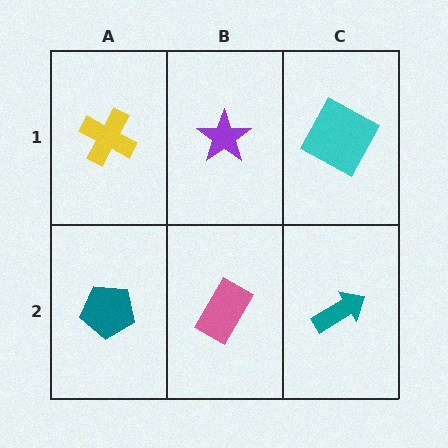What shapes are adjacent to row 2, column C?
A cyan square (row 1, column C), a pink rectangle (row 2, column B).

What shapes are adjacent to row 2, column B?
A purple star (row 1, column B), a teal pentagon (row 2, column A), a teal arrow (row 2, column C).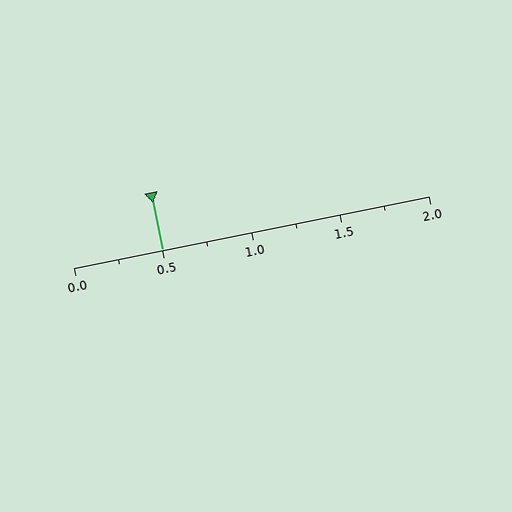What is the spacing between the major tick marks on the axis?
The major ticks are spaced 0.5 apart.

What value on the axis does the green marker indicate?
The marker indicates approximately 0.5.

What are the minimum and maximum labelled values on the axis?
The axis runs from 0.0 to 2.0.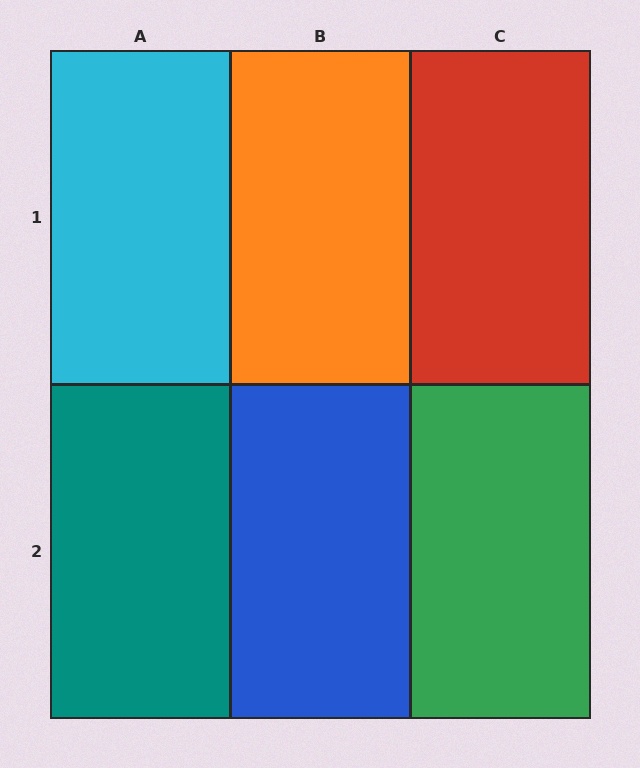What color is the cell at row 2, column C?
Green.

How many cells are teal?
1 cell is teal.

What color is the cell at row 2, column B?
Blue.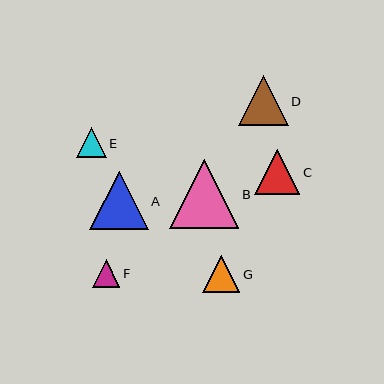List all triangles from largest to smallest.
From largest to smallest: B, A, D, C, G, E, F.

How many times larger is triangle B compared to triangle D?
Triangle B is approximately 1.4 times the size of triangle D.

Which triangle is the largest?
Triangle B is the largest with a size of approximately 69 pixels.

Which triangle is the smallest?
Triangle F is the smallest with a size of approximately 28 pixels.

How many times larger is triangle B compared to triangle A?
Triangle B is approximately 1.2 times the size of triangle A.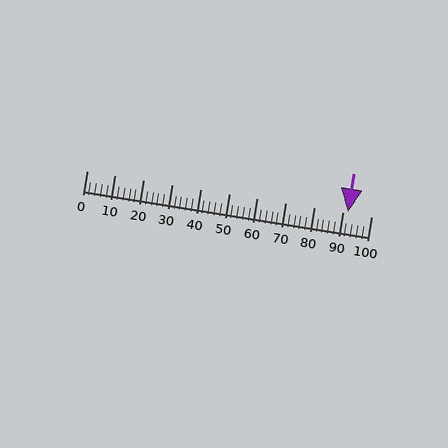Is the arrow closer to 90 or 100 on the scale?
The arrow is closer to 90.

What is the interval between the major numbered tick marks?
The major tick marks are spaced 10 units apart.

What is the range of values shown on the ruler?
The ruler shows values from 0 to 100.